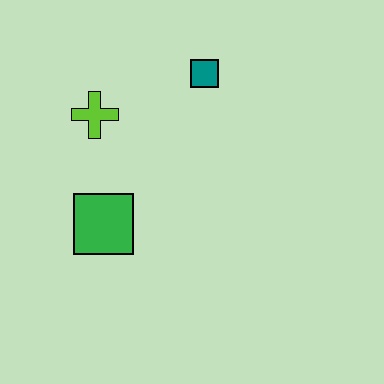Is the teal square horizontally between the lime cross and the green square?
No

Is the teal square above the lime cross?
Yes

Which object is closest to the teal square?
The lime cross is closest to the teal square.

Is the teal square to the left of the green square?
No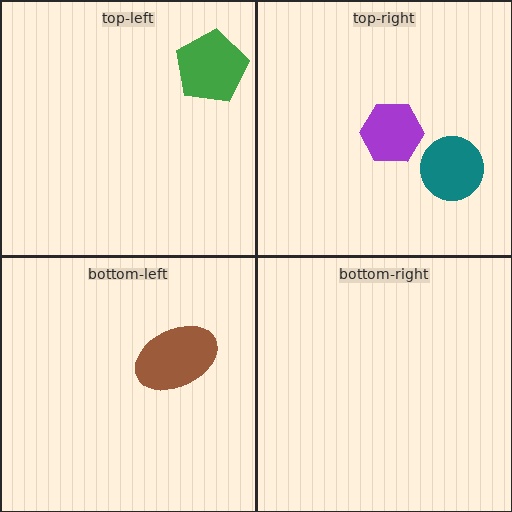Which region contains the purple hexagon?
The top-right region.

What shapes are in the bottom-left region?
The brown ellipse.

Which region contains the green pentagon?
The top-left region.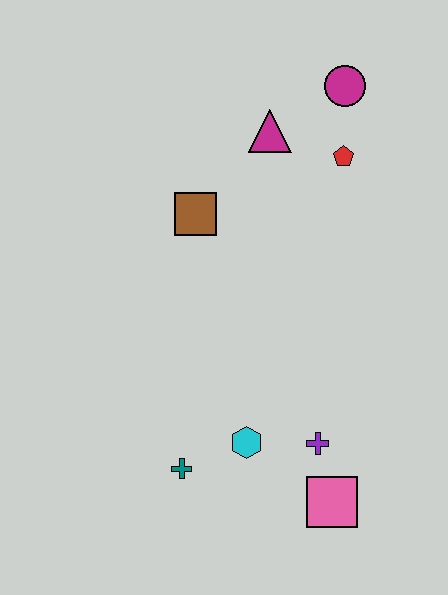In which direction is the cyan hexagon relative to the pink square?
The cyan hexagon is to the left of the pink square.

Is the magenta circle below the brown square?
No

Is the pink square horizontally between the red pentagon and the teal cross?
Yes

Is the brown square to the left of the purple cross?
Yes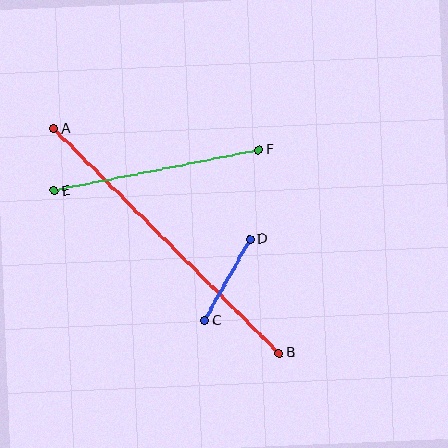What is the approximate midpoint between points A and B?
The midpoint is at approximately (166, 241) pixels.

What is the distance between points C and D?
The distance is approximately 93 pixels.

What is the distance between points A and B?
The distance is approximately 318 pixels.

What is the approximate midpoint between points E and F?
The midpoint is at approximately (157, 170) pixels.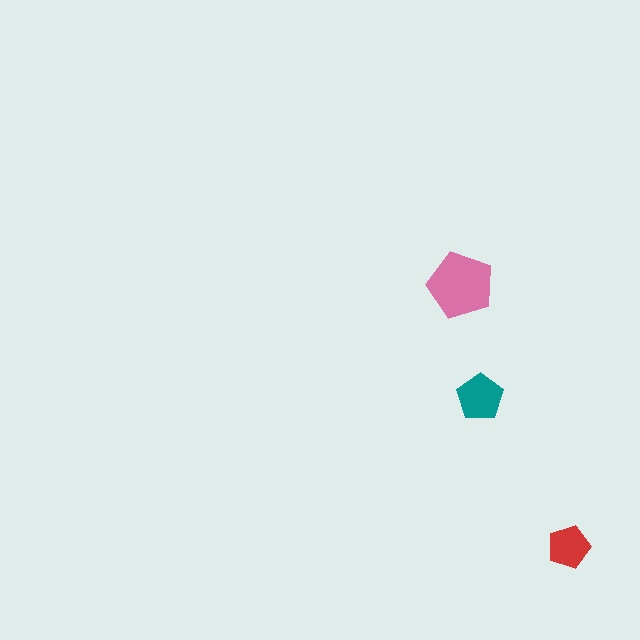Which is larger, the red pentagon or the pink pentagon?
The pink one.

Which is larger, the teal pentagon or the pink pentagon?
The pink one.